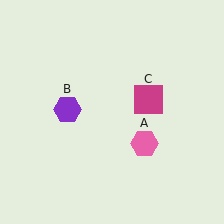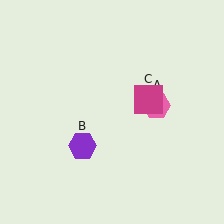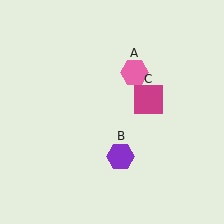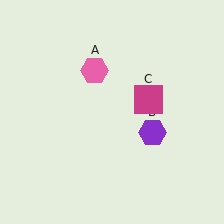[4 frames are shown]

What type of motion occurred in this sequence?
The pink hexagon (object A), purple hexagon (object B) rotated counterclockwise around the center of the scene.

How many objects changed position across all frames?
2 objects changed position: pink hexagon (object A), purple hexagon (object B).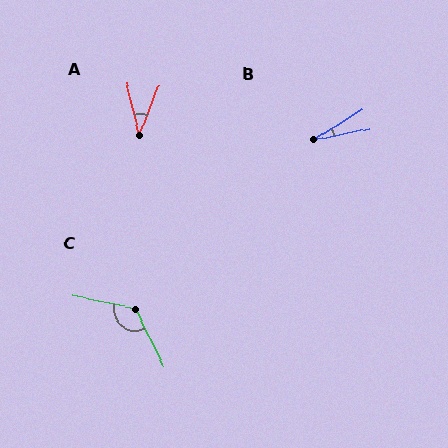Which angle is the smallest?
B, at approximately 21 degrees.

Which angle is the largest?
C, at approximately 129 degrees.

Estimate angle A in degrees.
Approximately 35 degrees.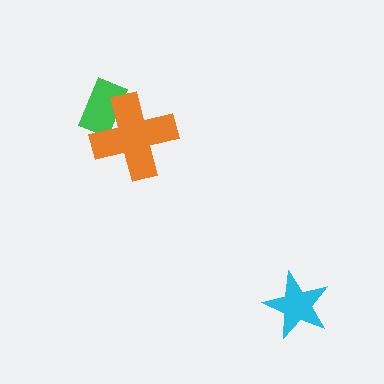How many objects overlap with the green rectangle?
1 object overlaps with the green rectangle.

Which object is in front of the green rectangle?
The orange cross is in front of the green rectangle.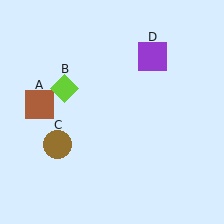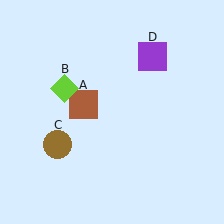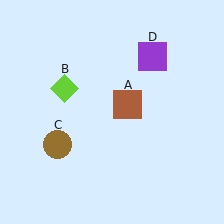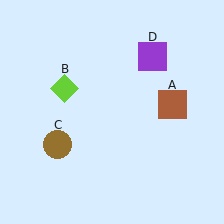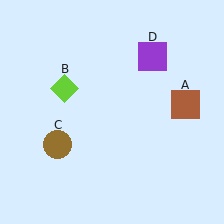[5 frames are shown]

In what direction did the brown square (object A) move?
The brown square (object A) moved right.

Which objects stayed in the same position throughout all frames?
Lime diamond (object B) and brown circle (object C) and purple square (object D) remained stationary.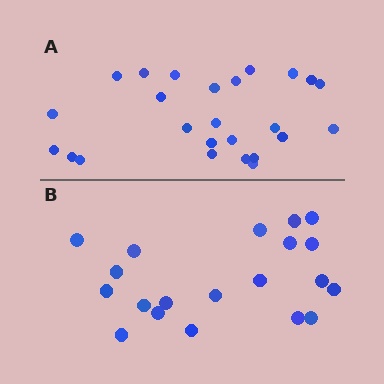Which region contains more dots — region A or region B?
Region A (the top region) has more dots.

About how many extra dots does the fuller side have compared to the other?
Region A has about 5 more dots than region B.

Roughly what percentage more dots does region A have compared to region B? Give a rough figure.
About 25% more.